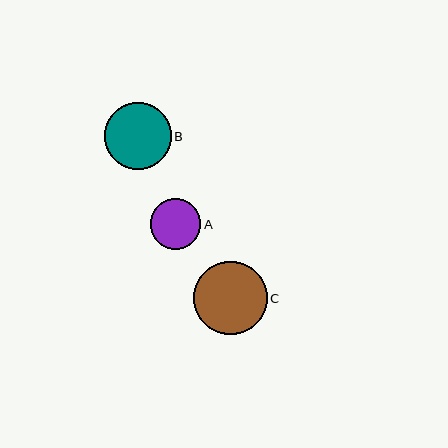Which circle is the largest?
Circle C is the largest with a size of approximately 73 pixels.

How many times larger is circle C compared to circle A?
Circle C is approximately 1.5 times the size of circle A.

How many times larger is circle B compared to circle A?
Circle B is approximately 1.3 times the size of circle A.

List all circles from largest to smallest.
From largest to smallest: C, B, A.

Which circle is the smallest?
Circle A is the smallest with a size of approximately 50 pixels.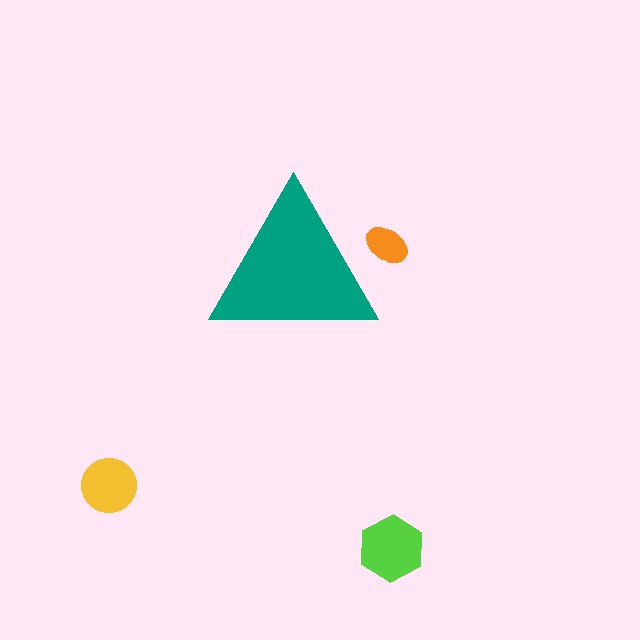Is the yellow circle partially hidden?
No, the yellow circle is fully visible.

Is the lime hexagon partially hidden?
No, the lime hexagon is fully visible.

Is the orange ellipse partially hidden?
Yes, the orange ellipse is partially hidden behind the teal triangle.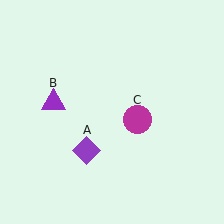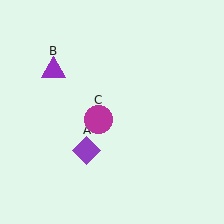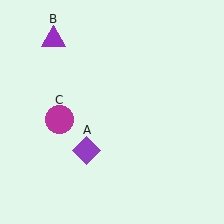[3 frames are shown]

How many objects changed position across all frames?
2 objects changed position: purple triangle (object B), magenta circle (object C).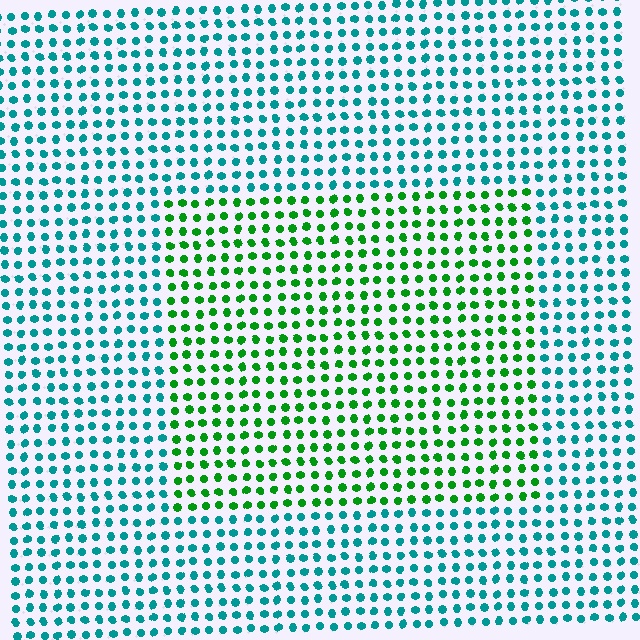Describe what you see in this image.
The image is filled with small teal elements in a uniform arrangement. A rectangle-shaped region is visible where the elements are tinted to a slightly different hue, forming a subtle color boundary.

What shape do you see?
I see a rectangle.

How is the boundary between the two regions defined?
The boundary is defined purely by a slight shift in hue (about 52 degrees). Spacing, size, and orientation are identical on both sides.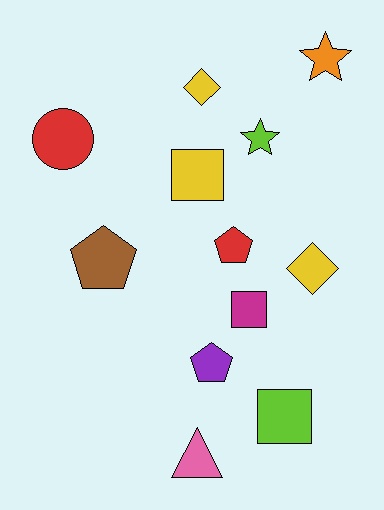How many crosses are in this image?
There are no crosses.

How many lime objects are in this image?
There are 2 lime objects.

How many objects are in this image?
There are 12 objects.